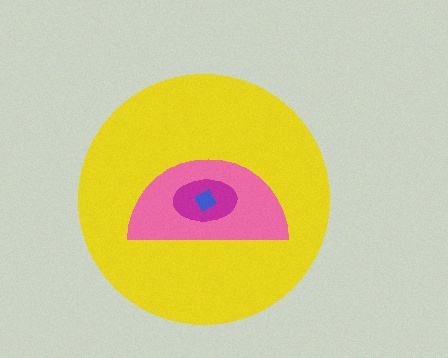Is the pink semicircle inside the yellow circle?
Yes.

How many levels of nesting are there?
4.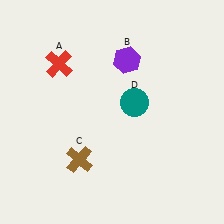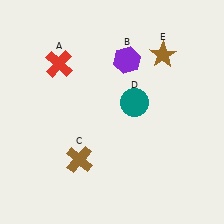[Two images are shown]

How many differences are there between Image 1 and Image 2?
There is 1 difference between the two images.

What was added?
A brown star (E) was added in Image 2.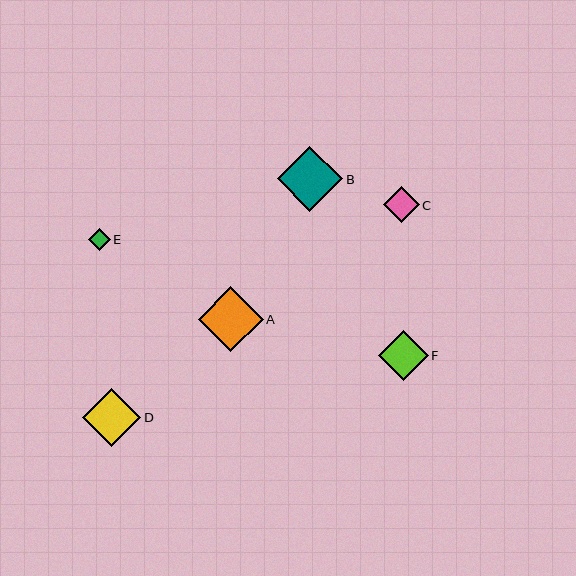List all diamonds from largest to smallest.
From largest to smallest: B, A, D, F, C, E.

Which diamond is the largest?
Diamond B is the largest with a size of approximately 65 pixels.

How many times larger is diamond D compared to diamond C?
Diamond D is approximately 1.6 times the size of diamond C.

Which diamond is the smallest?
Diamond E is the smallest with a size of approximately 22 pixels.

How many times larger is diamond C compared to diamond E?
Diamond C is approximately 1.6 times the size of diamond E.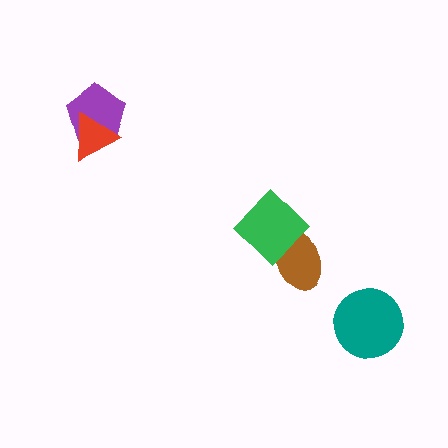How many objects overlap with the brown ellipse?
1 object overlaps with the brown ellipse.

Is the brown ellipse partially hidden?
Yes, it is partially covered by another shape.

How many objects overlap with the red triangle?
1 object overlaps with the red triangle.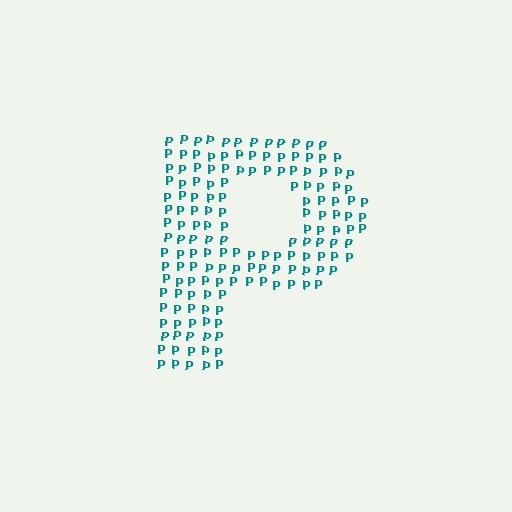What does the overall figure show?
The overall figure shows the letter P.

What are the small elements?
The small elements are letter P's.